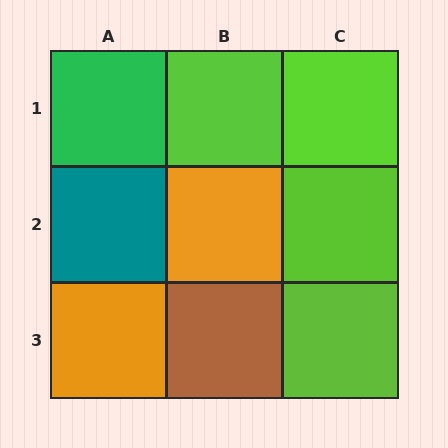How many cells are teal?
1 cell is teal.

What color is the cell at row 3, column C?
Lime.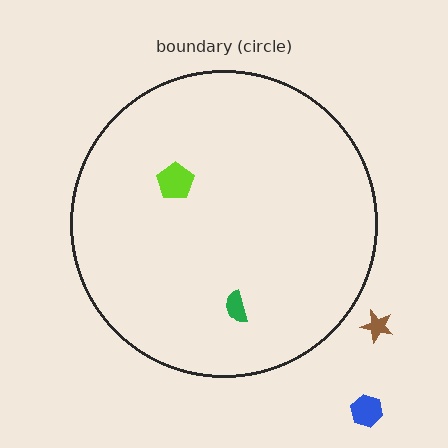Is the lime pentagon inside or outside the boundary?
Inside.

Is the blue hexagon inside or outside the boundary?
Outside.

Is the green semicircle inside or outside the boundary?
Inside.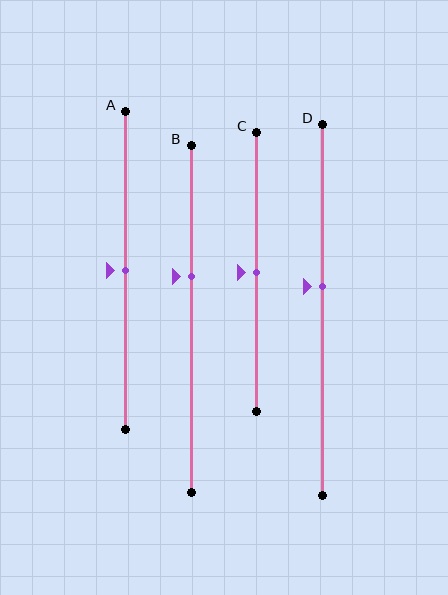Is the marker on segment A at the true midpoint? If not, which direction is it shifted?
Yes, the marker on segment A is at the true midpoint.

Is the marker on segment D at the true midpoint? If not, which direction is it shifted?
No, the marker on segment D is shifted upward by about 6% of the segment length.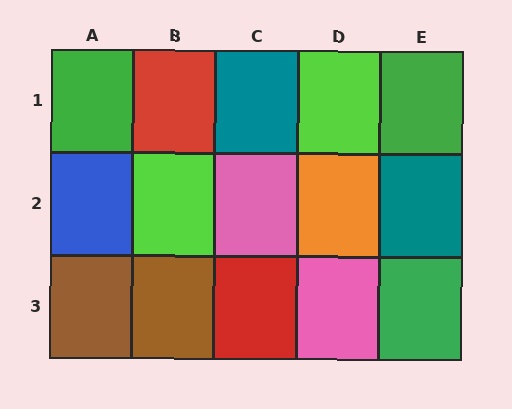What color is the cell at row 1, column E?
Green.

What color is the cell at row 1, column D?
Lime.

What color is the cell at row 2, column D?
Orange.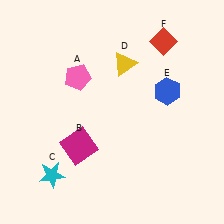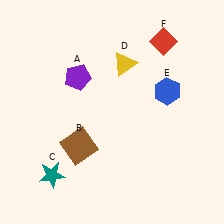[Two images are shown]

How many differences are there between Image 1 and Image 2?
There are 3 differences between the two images.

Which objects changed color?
A changed from pink to purple. B changed from magenta to brown. C changed from cyan to teal.